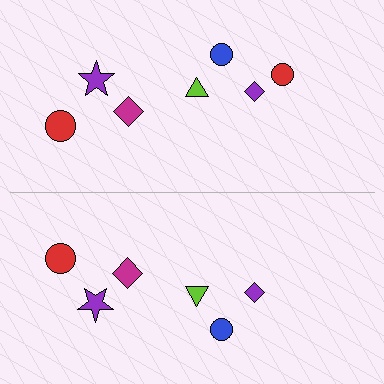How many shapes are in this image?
There are 13 shapes in this image.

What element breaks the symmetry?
A red circle is missing from the bottom side.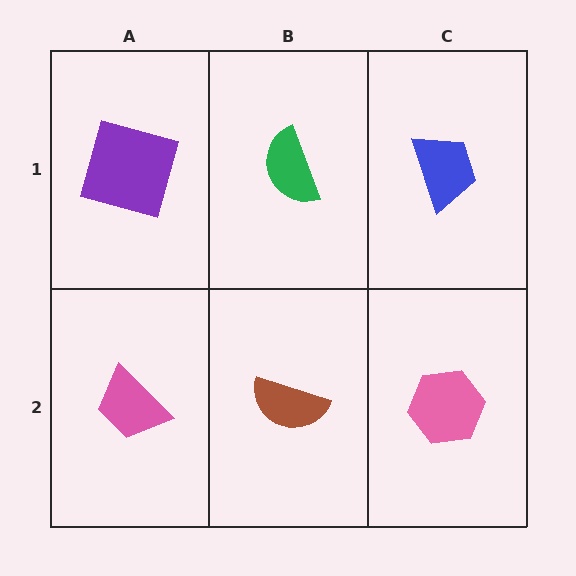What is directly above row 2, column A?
A purple square.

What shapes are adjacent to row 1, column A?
A pink trapezoid (row 2, column A), a green semicircle (row 1, column B).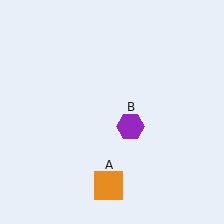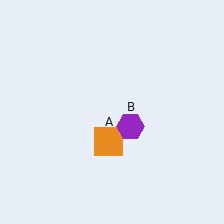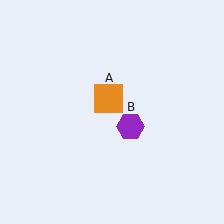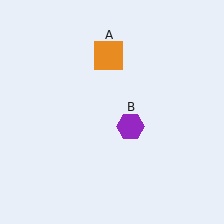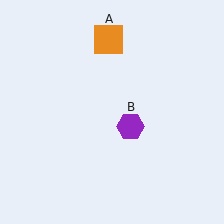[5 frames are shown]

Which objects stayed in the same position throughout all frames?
Purple hexagon (object B) remained stationary.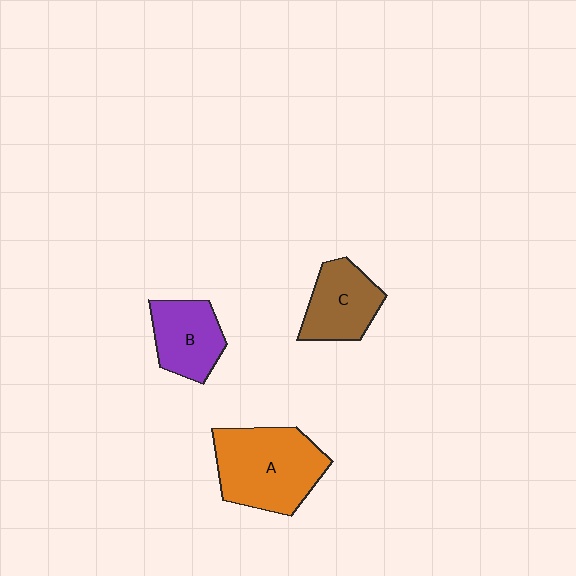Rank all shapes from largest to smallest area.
From largest to smallest: A (orange), C (brown), B (purple).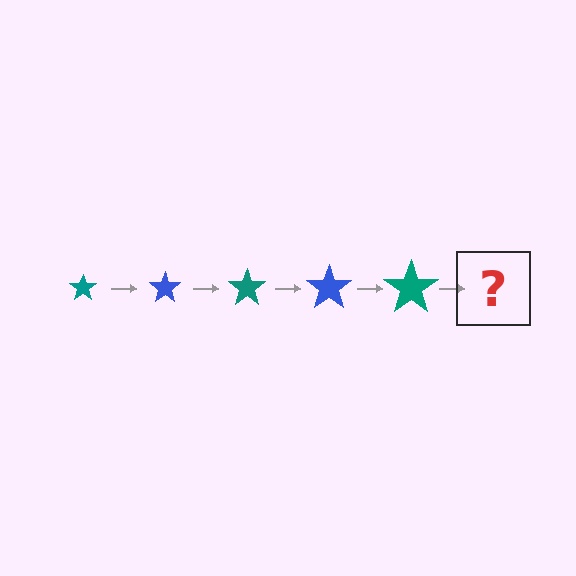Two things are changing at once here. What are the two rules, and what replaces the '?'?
The two rules are that the star grows larger each step and the color cycles through teal and blue. The '?' should be a blue star, larger than the previous one.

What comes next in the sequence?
The next element should be a blue star, larger than the previous one.